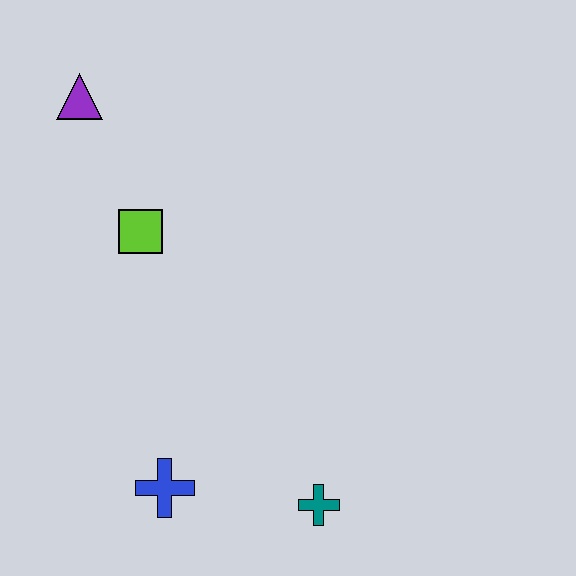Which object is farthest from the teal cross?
The purple triangle is farthest from the teal cross.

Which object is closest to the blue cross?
The teal cross is closest to the blue cross.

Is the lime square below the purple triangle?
Yes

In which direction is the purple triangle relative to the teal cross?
The purple triangle is above the teal cross.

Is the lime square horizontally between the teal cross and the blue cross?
No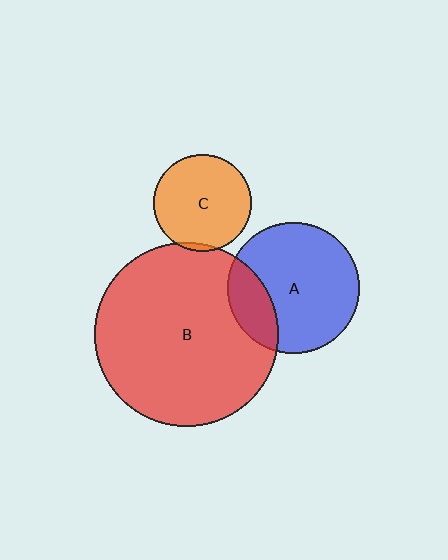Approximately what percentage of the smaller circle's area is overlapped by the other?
Approximately 20%.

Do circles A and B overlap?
Yes.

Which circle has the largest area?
Circle B (red).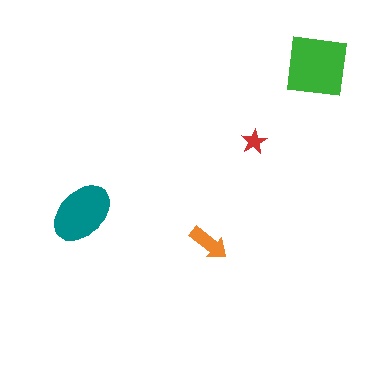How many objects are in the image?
There are 4 objects in the image.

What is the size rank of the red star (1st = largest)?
4th.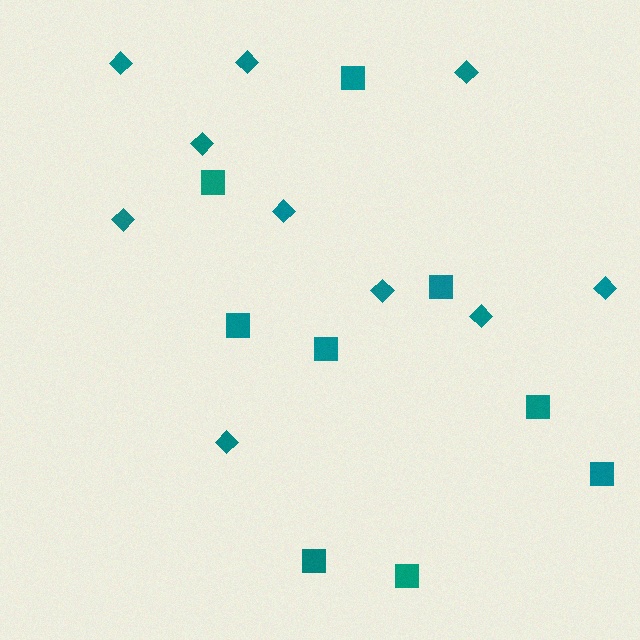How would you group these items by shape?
There are 2 groups: one group of squares (9) and one group of diamonds (10).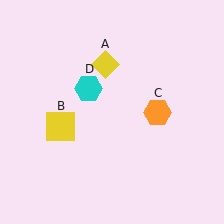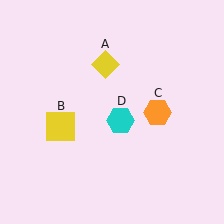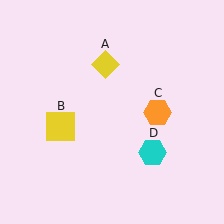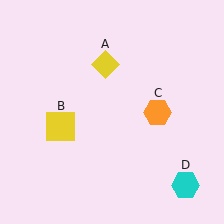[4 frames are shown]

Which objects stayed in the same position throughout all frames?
Yellow diamond (object A) and yellow square (object B) and orange hexagon (object C) remained stationary.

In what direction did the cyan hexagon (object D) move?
The cyan hexagon (object D) moved down and to the right.